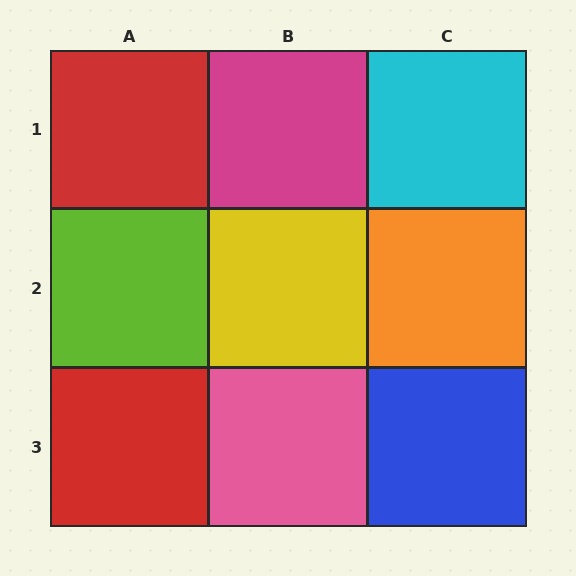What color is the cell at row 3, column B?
Pink.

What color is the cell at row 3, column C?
Blue.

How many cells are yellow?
1 cell is yellow.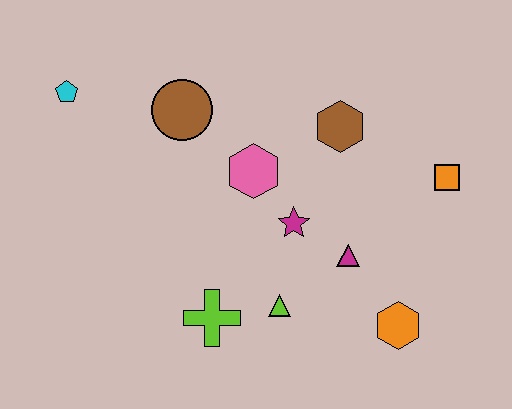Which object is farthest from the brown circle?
The orange hexagon is farthest from the brown circle.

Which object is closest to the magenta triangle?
The magenta star is closest to the magenta triangle.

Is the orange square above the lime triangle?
Yes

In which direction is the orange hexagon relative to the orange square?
The orange hexagon is below the orange square.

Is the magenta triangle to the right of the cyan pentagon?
Yes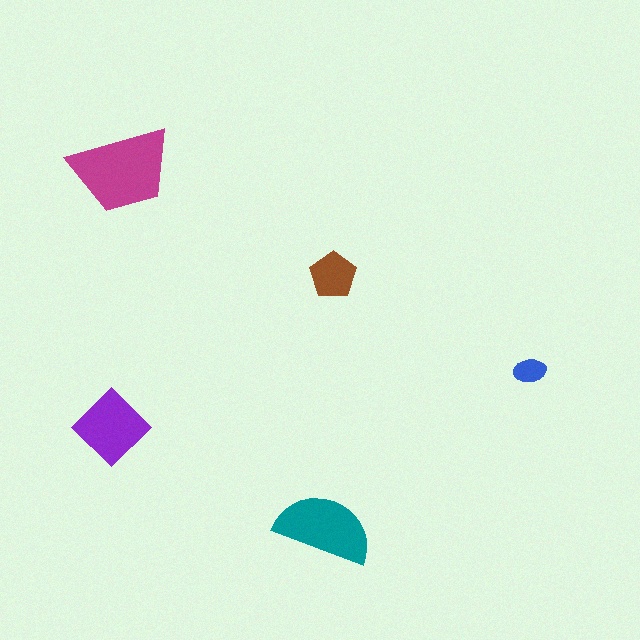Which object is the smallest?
The blue ellipse.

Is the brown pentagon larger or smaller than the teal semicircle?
Smaller.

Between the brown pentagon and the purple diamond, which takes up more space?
The purple diamond.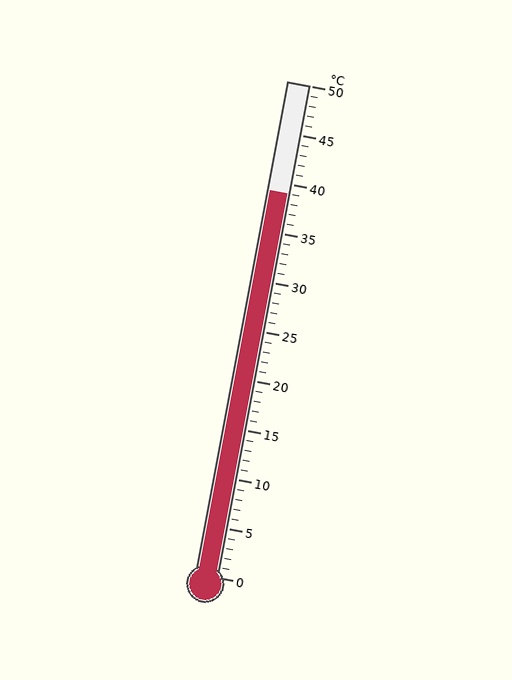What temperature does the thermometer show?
The thermometer shows approximately 39°C.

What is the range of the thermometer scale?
The thermometer scale ranges from 0°C to 50°C.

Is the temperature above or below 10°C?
The temperature is above 10°C.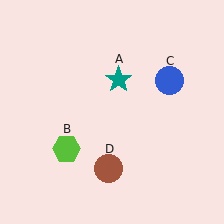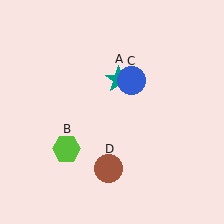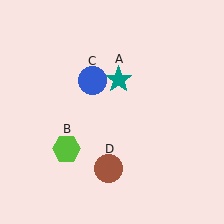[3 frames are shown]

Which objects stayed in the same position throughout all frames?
Teal star (object A) and lime hexagon (object B) and brown circle (object D) remained stationary.